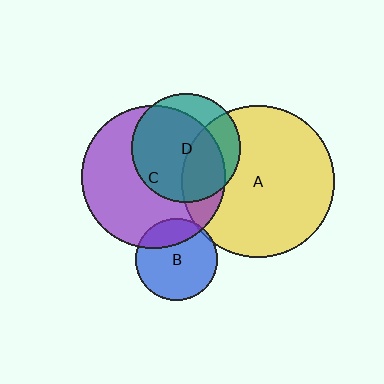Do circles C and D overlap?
Yes.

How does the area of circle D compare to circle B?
Approximately 1.8 times.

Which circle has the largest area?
Circle A (yellow).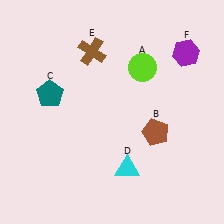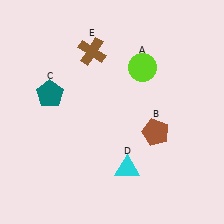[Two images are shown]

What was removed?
The purple hexagon (F) was removed in Image 2.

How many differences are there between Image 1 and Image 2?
There is 1 difference between the two images.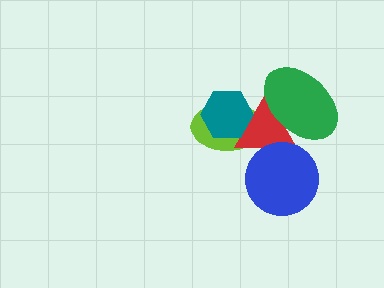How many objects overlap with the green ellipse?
1 object overlaps with the green ellipse.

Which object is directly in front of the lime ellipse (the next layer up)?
The red triangle is directly in front of the lime ellipse.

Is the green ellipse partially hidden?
No, no other shape covers it.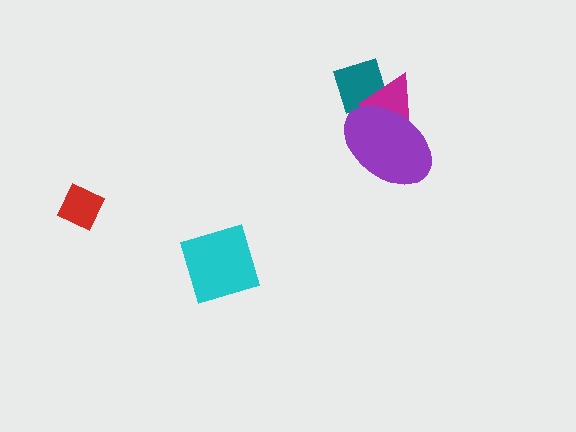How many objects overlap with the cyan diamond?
0 objects overlap with the cyan diamond.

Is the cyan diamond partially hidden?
No, no other shape covers it.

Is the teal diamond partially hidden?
Yes, it is partially covered by another shape.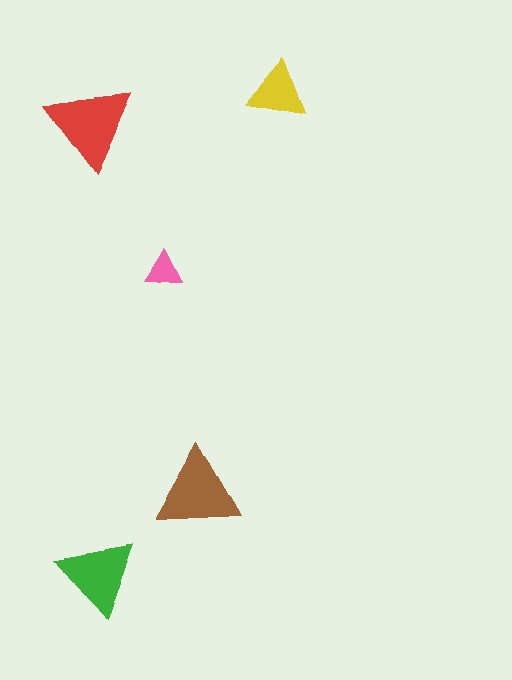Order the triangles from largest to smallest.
the red one, the brown one, the green one, the yellow one, the pink one.